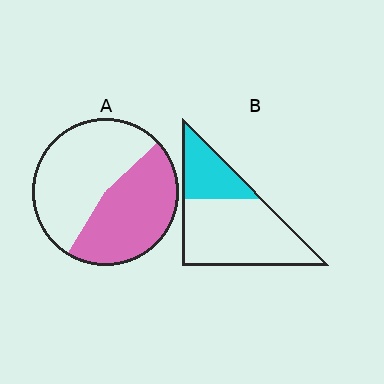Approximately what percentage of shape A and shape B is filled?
A is approximately 45% and B is approximately 30%.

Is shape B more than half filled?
No.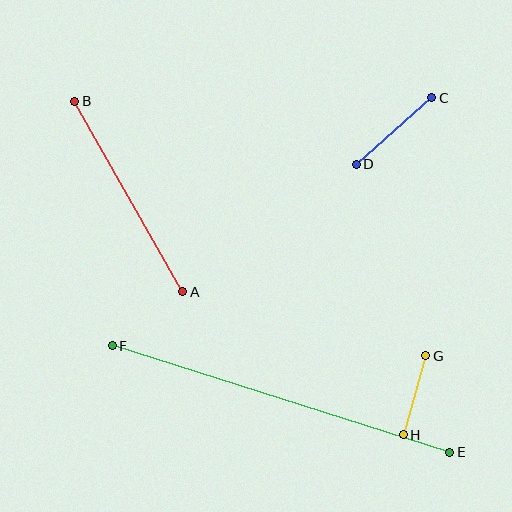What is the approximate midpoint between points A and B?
The midpoint is at approximately (129, 196) pixels.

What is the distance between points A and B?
The distance is approximately 219 pixels.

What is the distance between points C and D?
The distance is approximately 101 pixels.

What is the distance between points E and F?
The distance is approximately 354 pixels.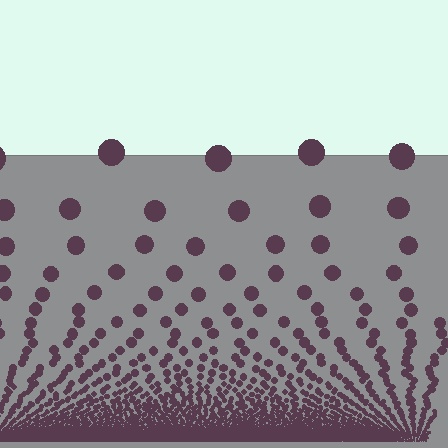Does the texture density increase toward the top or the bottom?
Density increases toward the bottom.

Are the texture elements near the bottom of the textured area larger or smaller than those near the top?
Smaller. The gradient is inverted — elements near the bottom are smaller and denser.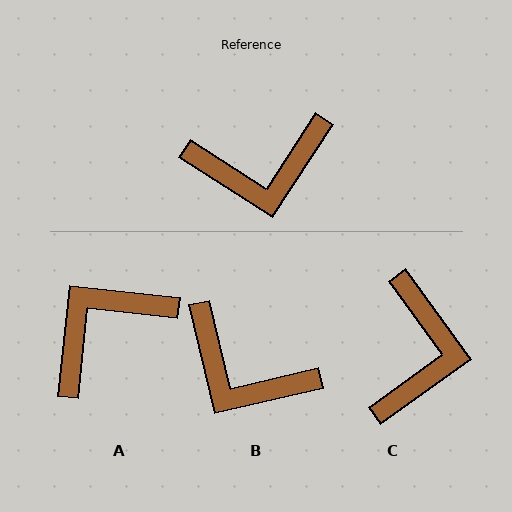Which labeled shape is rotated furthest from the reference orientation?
A, about 153 degrees away.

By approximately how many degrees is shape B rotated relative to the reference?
Approximately 44 degrees clockwise.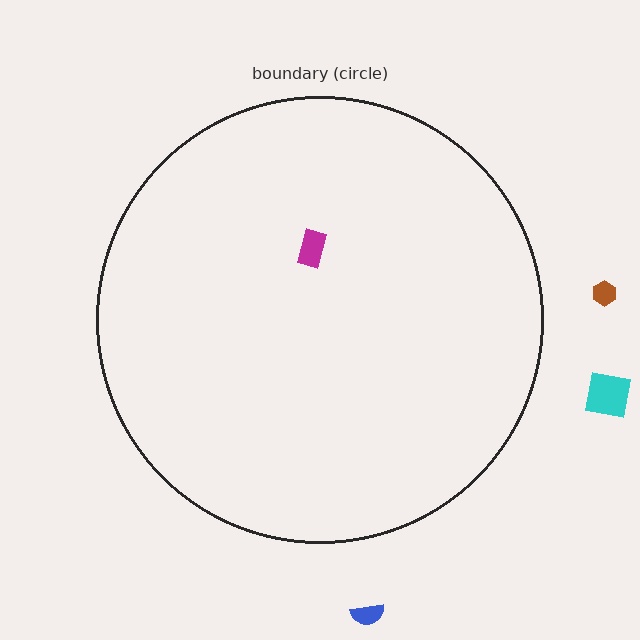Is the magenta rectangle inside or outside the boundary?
Inside.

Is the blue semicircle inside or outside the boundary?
Outside.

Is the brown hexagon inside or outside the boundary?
Outside.